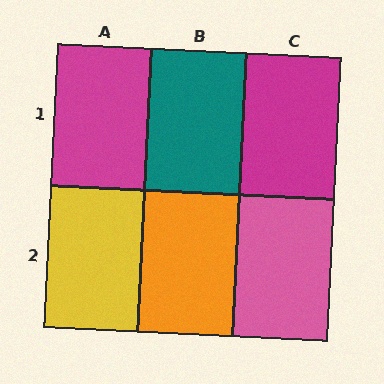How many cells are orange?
1 cell is orange.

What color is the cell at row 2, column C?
Pink.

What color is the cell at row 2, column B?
Orange.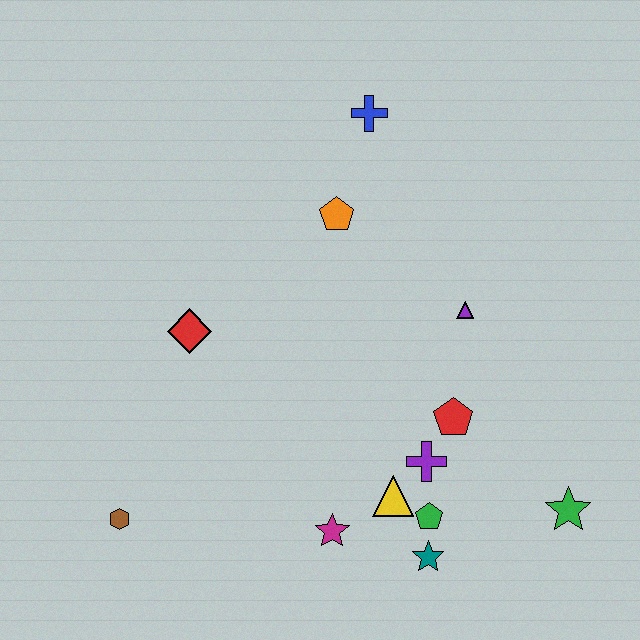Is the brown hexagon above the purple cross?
No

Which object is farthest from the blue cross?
The brown hexagon is farthest from the blue cross.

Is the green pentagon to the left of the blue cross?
No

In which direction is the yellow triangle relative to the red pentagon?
The yellow triangle is below the red pentagon.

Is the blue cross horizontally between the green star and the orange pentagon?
Yes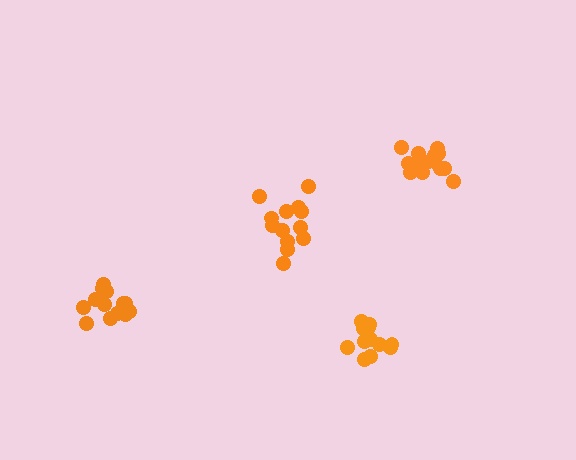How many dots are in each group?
Group 1: 13 dots, Group 2: 12 dots, Group 3: 15 dots, Group 4: 13 dots (53 total).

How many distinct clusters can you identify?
There are 4 distinct clusters.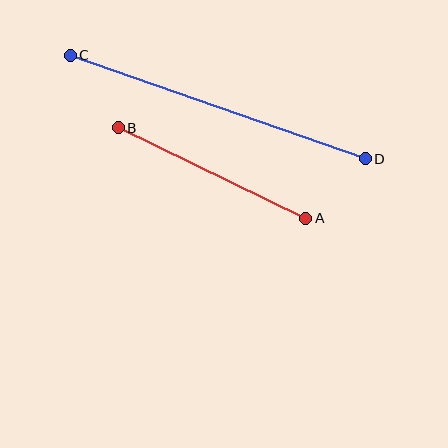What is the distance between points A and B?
The distance is approximately 208 pixels.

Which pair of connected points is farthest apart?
Points C and D are farthest apart.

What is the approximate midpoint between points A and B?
The midpoint is at approximately (212, 173) pixels.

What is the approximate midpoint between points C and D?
The midpoint is at approximately (218, 107) pixels.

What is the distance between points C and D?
The distance is approximately 312 pixels.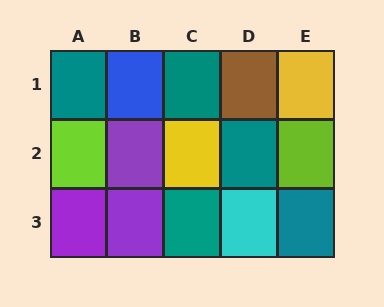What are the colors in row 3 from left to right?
Purple, purple, teal, cyan, teal.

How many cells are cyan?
1 cell is cyan.